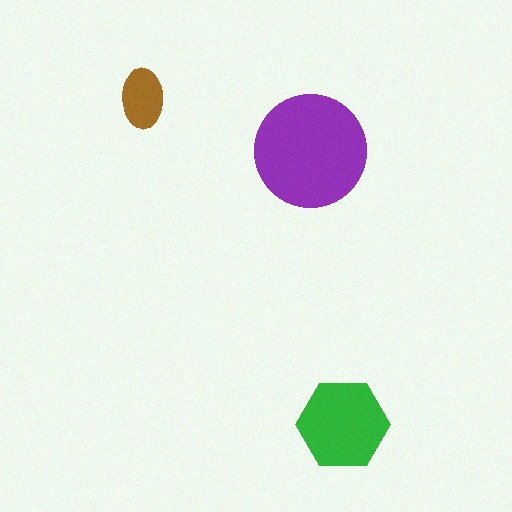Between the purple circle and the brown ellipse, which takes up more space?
The purple circle.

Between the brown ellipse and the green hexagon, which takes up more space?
The green hexagon.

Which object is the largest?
The purple circle.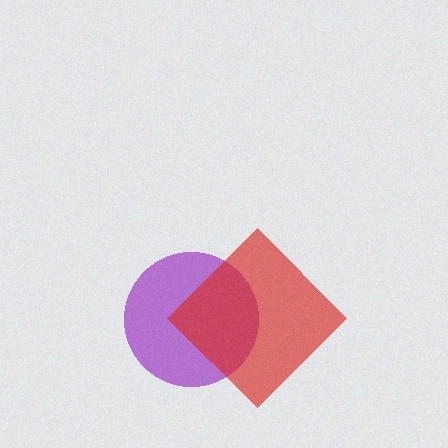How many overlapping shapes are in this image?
There are 2 overlapping shapes in the image.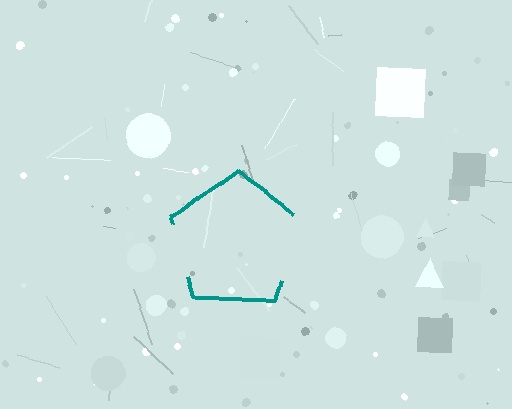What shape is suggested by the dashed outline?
The dashed outline suggests a pentagon.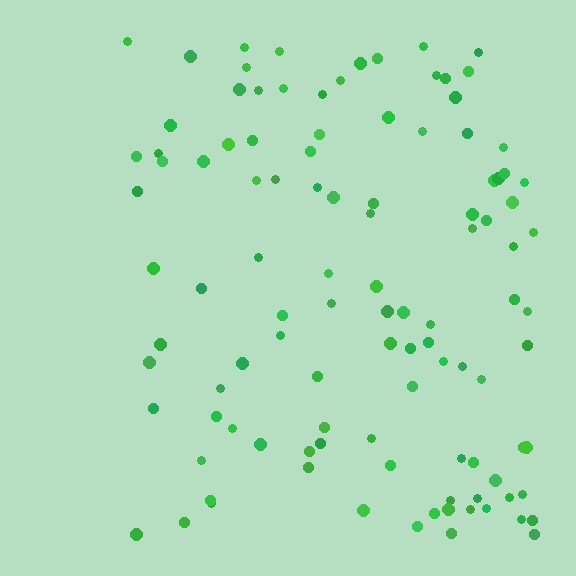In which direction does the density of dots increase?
From left to right, with the right side densest.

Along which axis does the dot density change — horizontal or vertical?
Horizontal.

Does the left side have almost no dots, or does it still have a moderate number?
Still a moderate number, just noticeably fewer than the right.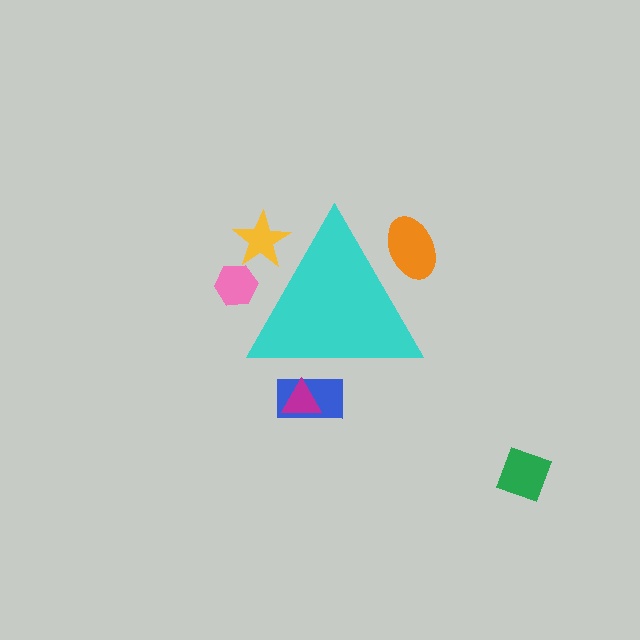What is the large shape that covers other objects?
A cyan triangle.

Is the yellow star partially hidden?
Yes, the yellow star is partially hidden behind the cyan triangle.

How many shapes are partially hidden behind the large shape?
5 shapes are partially hidden.